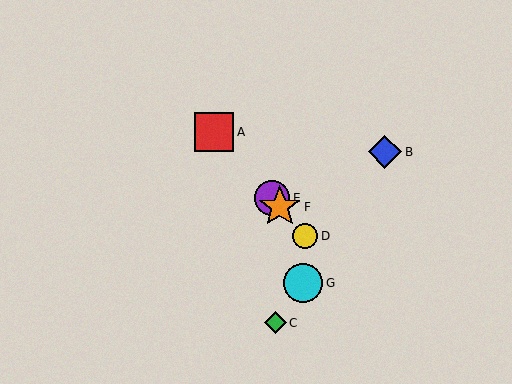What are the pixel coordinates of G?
Object G is at (303, 283).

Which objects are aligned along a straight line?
Objects A, D, E, F are aligned along a straight line.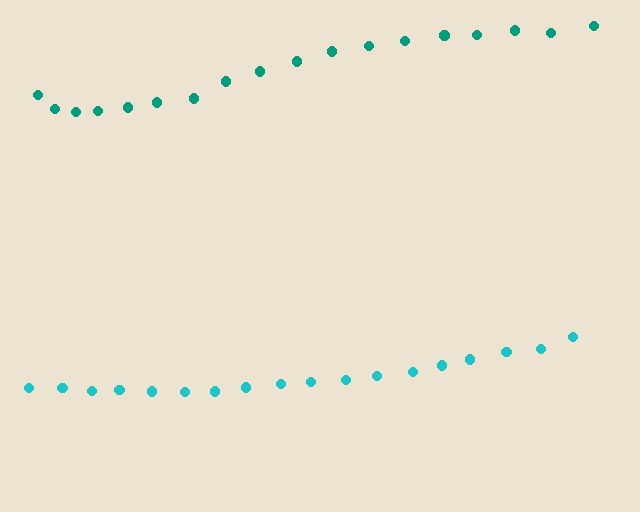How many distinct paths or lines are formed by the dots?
There are 2 distinct paths.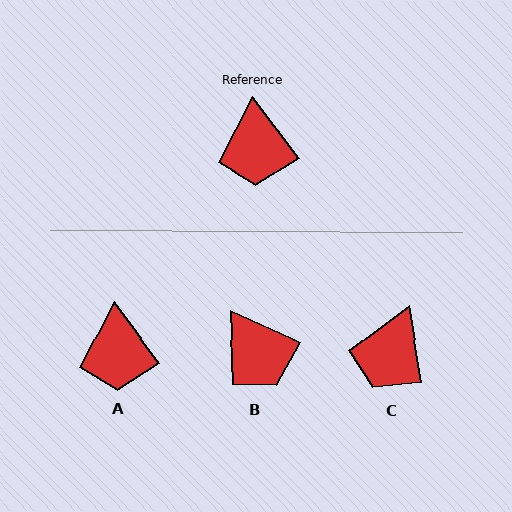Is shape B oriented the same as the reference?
No, it is off by about 29 degrees.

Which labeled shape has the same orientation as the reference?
A.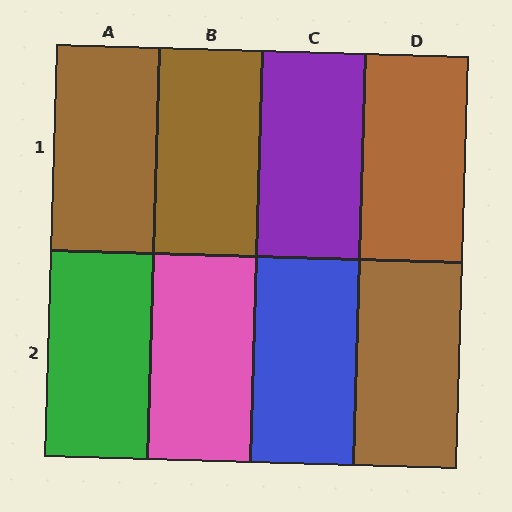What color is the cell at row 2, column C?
Blue.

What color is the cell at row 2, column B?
Pink.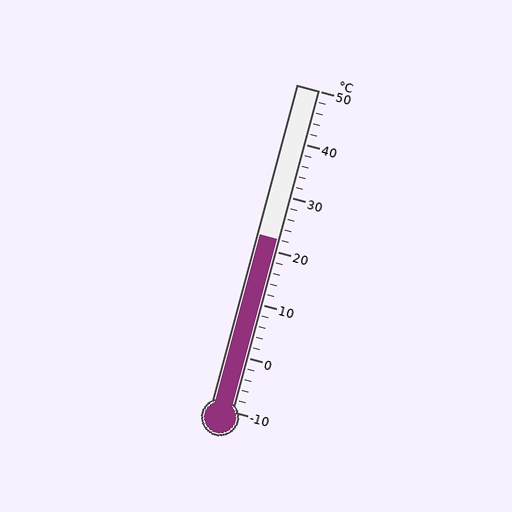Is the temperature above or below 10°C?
The temperature is above 10°C.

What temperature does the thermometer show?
The thermometer shows approximately 22°C.